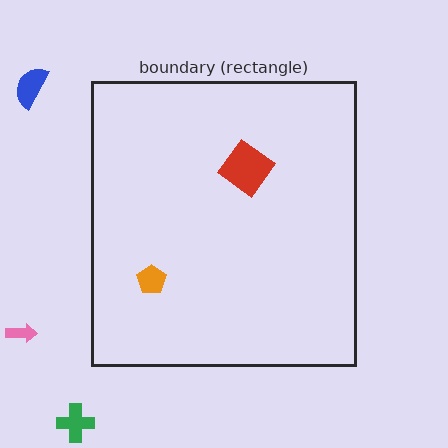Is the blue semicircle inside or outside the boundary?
Outside.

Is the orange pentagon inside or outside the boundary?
Inside.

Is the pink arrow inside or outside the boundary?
Outside.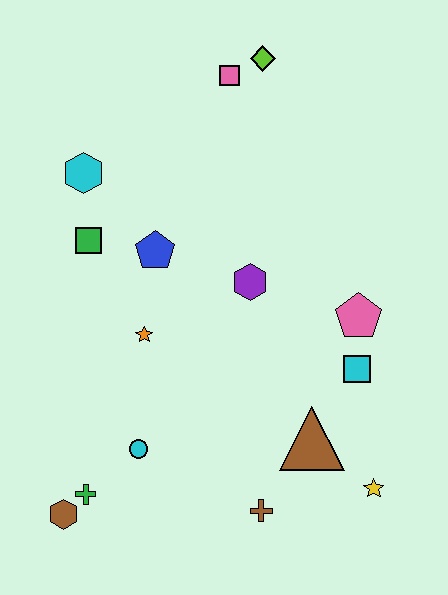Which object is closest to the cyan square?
The pink pentagon is closest to the cyan square.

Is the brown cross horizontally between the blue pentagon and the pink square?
No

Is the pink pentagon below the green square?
Yes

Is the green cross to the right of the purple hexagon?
No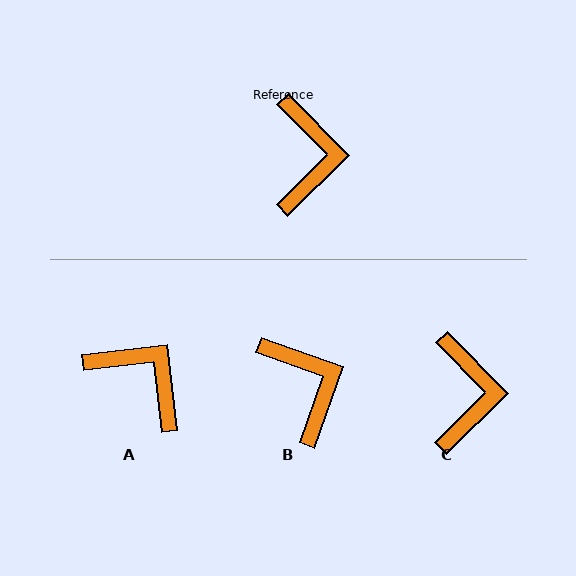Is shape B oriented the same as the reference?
No, it is off by about 26 degrees.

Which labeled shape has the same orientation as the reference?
C.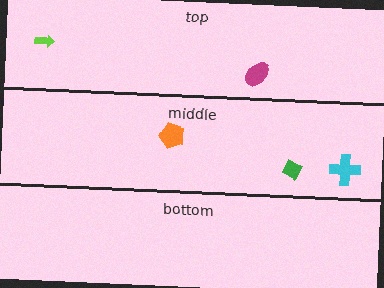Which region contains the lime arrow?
The top region.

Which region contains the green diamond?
The middle region.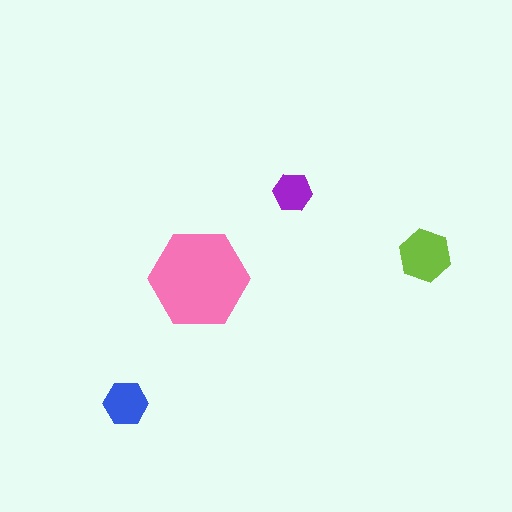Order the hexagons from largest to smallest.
the pink one, the lime one, the blue one, the purple one.